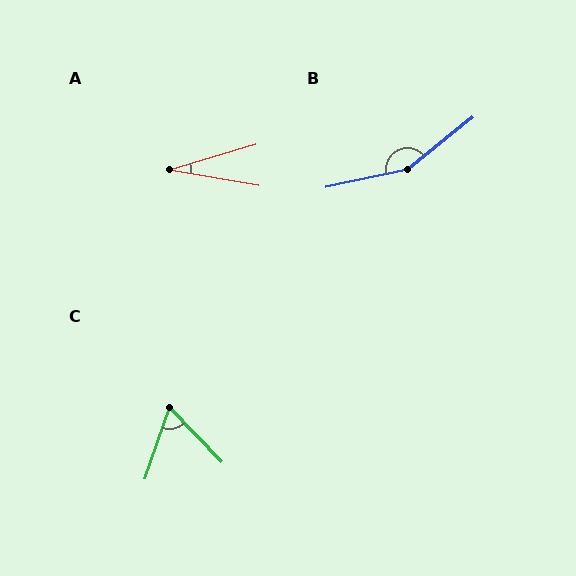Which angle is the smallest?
A, at approximately 26 degrees.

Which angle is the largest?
B, at approximately 153 degrees.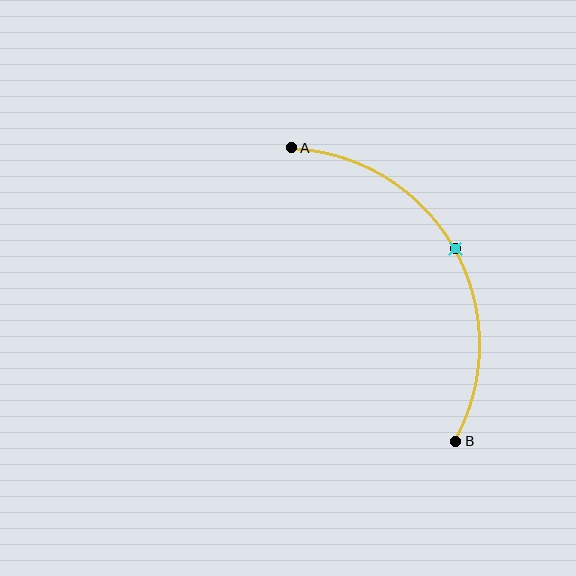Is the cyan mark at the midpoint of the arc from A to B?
Yes. The cyan mark lies on the arc at equal arc-length from both A and B — it is the arc midpoint.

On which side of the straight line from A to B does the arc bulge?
The arc bulges to the right of the straight line connecting A and B.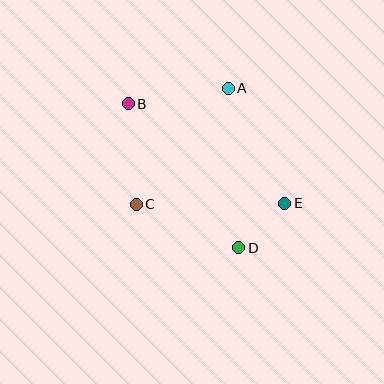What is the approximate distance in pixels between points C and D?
The distance between C and D is approximately 111 pixels.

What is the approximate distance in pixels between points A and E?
The distance between A and E is approximately 128 pixels.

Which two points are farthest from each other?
Points B and E are farthest from each other.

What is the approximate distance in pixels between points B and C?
The distance between B and C is approximately 101 pixels.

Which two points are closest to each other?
Points D and E are closest to each other.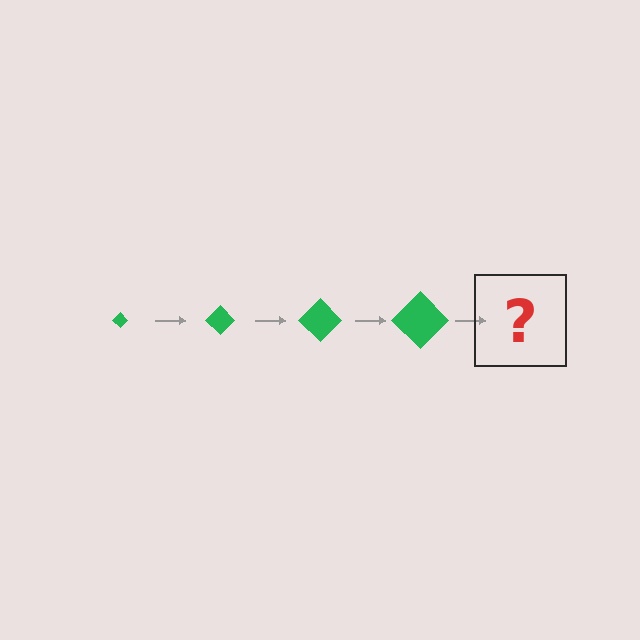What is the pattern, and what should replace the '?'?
The pattern is that the diamond gets progressively larger each step. The '?' should be a green diamond, larger than the previous one.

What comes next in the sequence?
The next element should be a green diamond, larger than the previous one.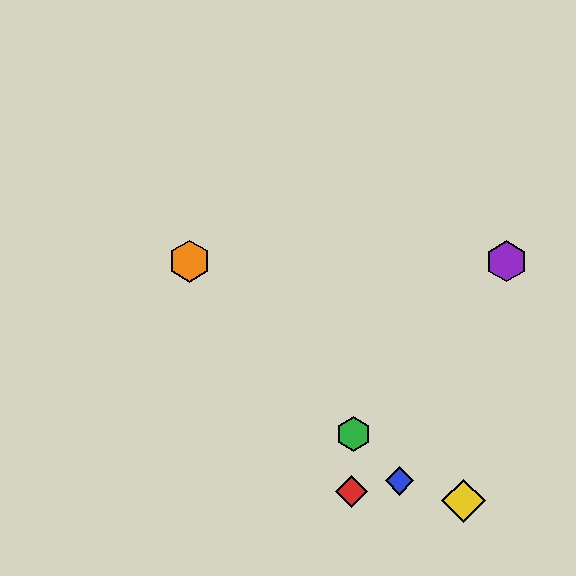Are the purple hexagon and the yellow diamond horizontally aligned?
No, the purple hexagon is at y≈261 and the yellow diamond is at y≈501.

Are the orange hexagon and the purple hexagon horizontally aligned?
Yes, both are at y≈261.